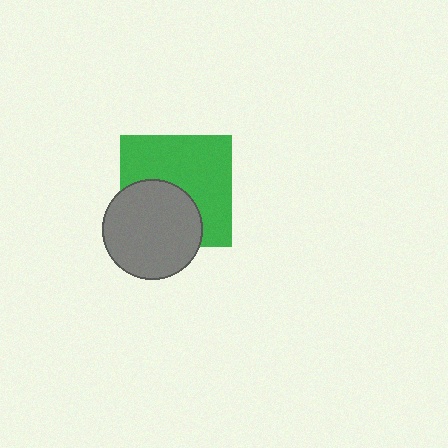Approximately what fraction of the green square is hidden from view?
Roughly 40% of the green square is hidden behind the gray circle.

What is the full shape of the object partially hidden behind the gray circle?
The partially hidden object is a green square.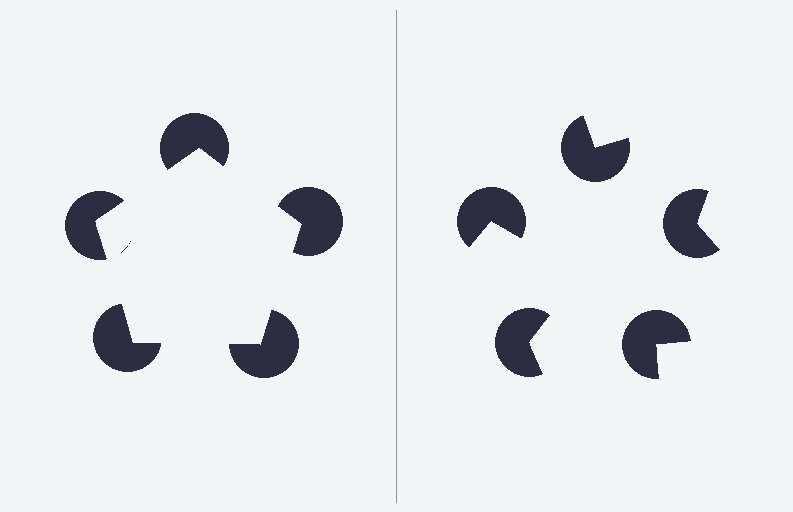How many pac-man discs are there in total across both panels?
10 — 5 on each side.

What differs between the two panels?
The pac-man discs are positioned identically on both sides; only the wedge orientations differ. On the left they align to a pentagon; on the right they are misaligned.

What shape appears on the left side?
An illusory pentagon.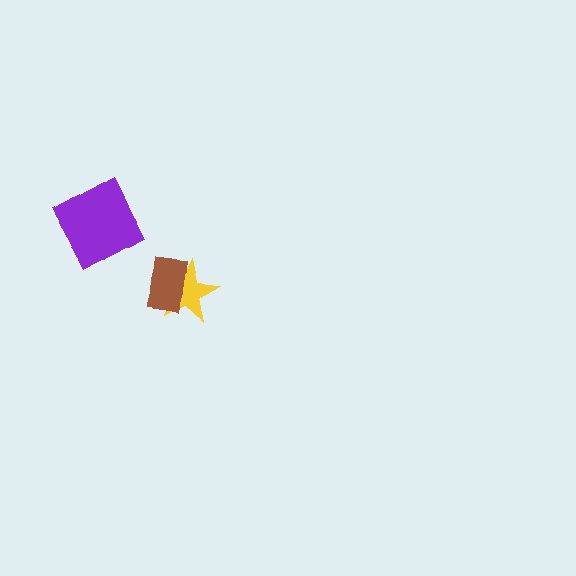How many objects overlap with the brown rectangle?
1 object overlaps with the brown rectangle.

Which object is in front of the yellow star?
The brown rectangle is in front of the yellow star.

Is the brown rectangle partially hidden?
No, no other shape covers it.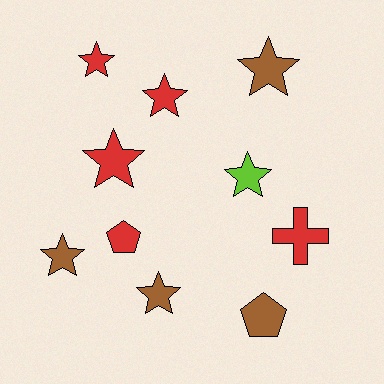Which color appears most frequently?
Red, with 5 objects.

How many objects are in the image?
There are 10 objects.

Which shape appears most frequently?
Star, with 7 objects.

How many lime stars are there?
There is 1 lime star.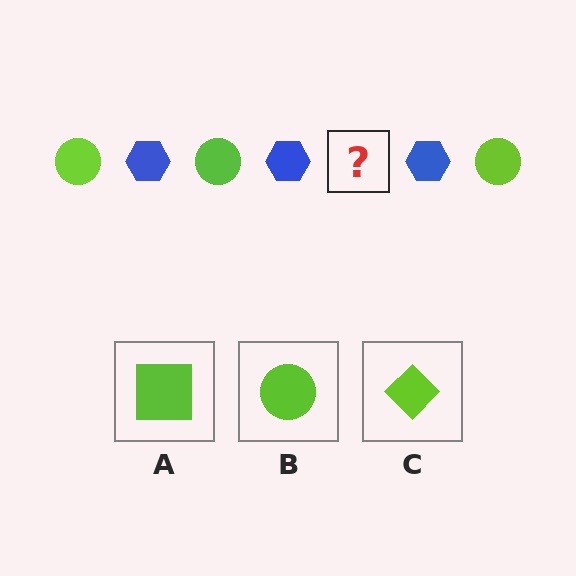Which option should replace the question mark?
Option B.